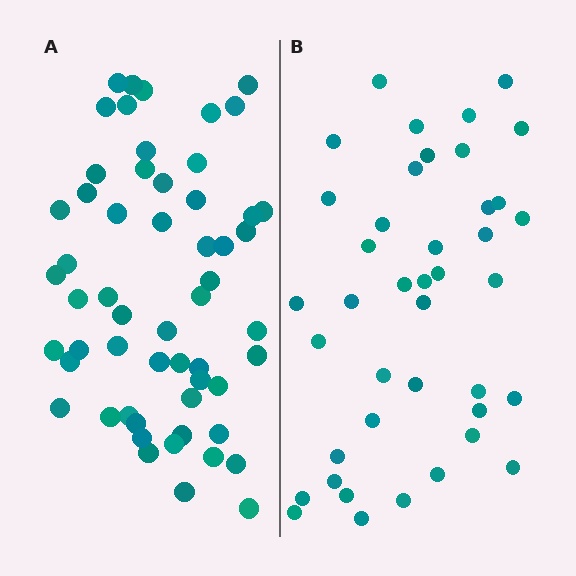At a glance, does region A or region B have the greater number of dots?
Region A (the left region) has more dots.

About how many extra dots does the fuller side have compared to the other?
Region A has approximately 15 more dots than region B.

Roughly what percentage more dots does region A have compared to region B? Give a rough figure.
About 35% more.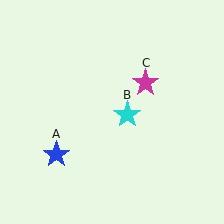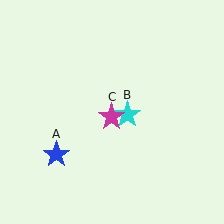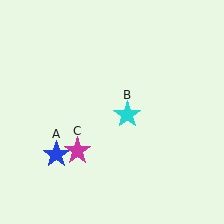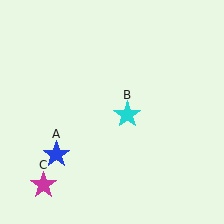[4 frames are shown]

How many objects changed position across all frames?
1 object changed position: magenta star (object C).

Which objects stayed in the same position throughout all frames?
Blue star (object A) and cyan star (object B) remained stationary.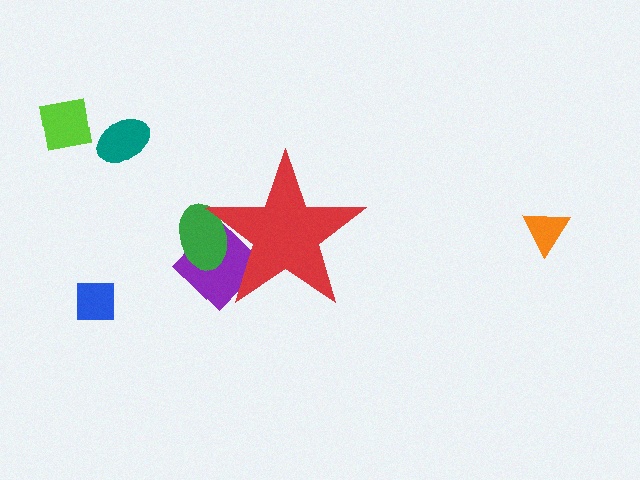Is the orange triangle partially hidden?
No, the orange triangle is fully visible.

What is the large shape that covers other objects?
A red star.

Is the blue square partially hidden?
No, the blue square is fully visible.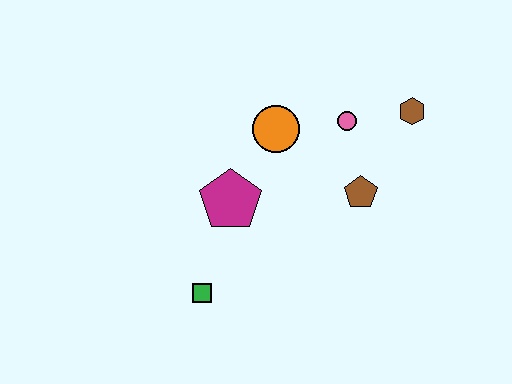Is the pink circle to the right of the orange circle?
Yes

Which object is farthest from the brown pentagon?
The green square is farthest from the brown pentagon.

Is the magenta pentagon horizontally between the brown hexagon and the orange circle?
No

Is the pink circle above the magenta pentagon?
Yes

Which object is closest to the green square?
The magenta pentagon is closest to the green square.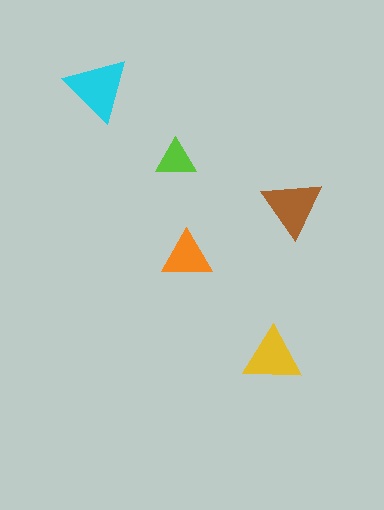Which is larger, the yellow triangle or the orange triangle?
The yellow one.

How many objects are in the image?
There are 5 objects in the image.